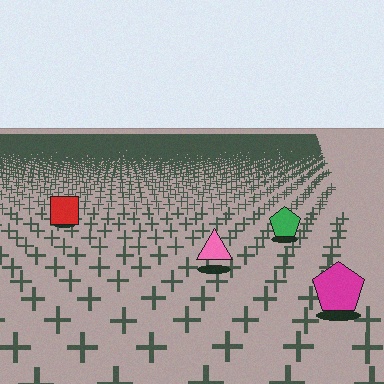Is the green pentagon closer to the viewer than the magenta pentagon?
No. The magenta pentagon is closer — you can tell from the texture gradient: the ground texture is coarser near it.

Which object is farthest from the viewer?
The red square is farthest from the viewer. It appears smaller and the ground texture around it is denser.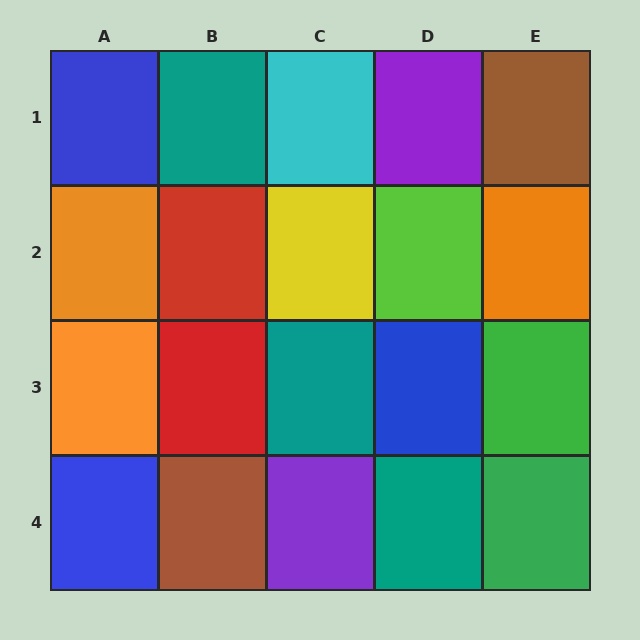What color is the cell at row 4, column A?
Blue.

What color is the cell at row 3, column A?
Orange.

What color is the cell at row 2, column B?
Red.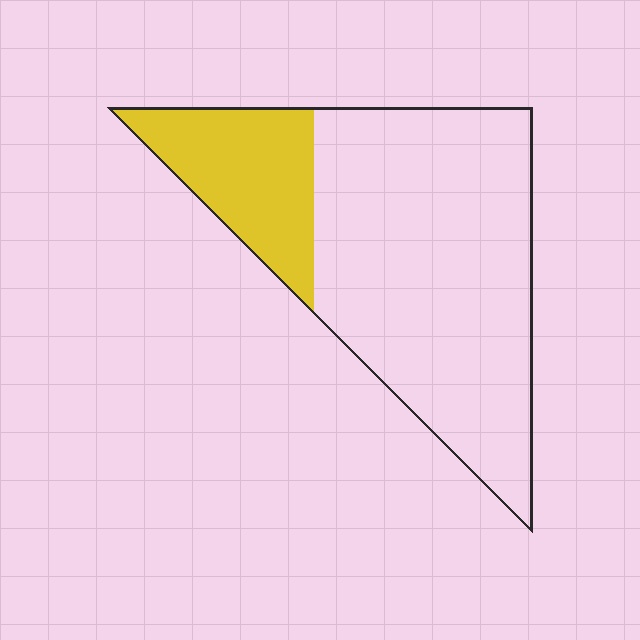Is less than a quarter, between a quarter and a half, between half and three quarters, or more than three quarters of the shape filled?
Less than a quarter.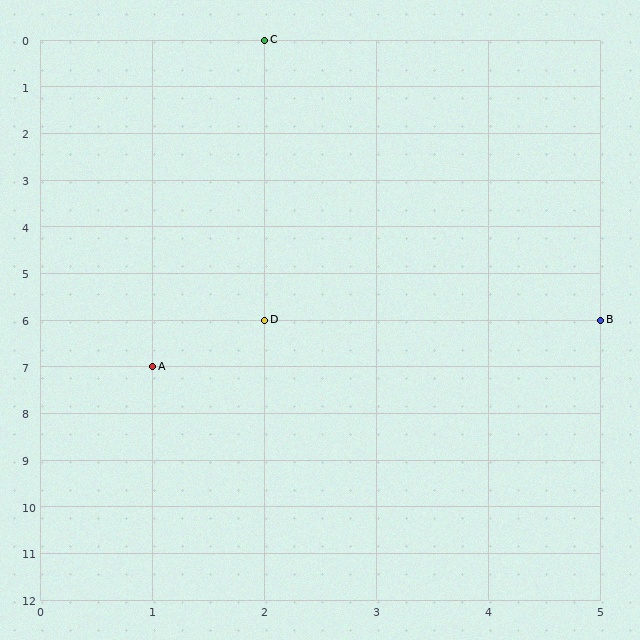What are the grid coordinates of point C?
Point C is at grid coordinates (2, 0).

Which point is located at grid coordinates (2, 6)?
Point D is at (2, 6).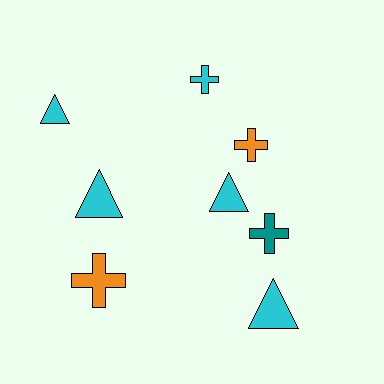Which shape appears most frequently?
Triangle, with 4 objects.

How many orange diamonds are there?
There are no orange diamonds.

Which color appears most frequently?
Cyan, with 5 objects.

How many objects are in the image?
There are 8 objects.